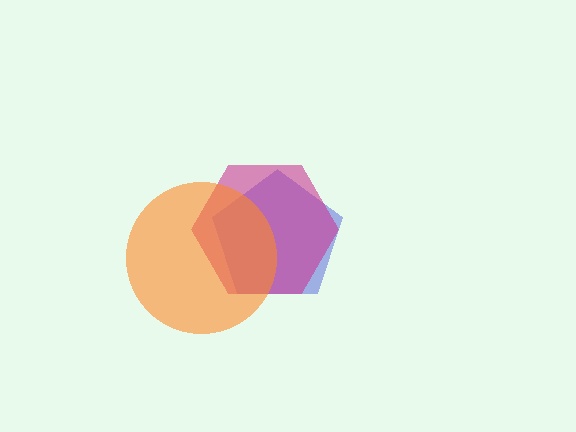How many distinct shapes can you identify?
There are 3 distinct shapes: a blue pentagon, a magenta hexagon, an orange circle.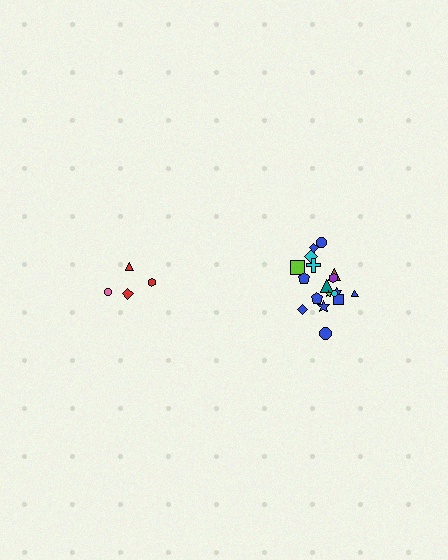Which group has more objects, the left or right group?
The right group.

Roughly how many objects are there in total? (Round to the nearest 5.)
Roughly 20 objects in total.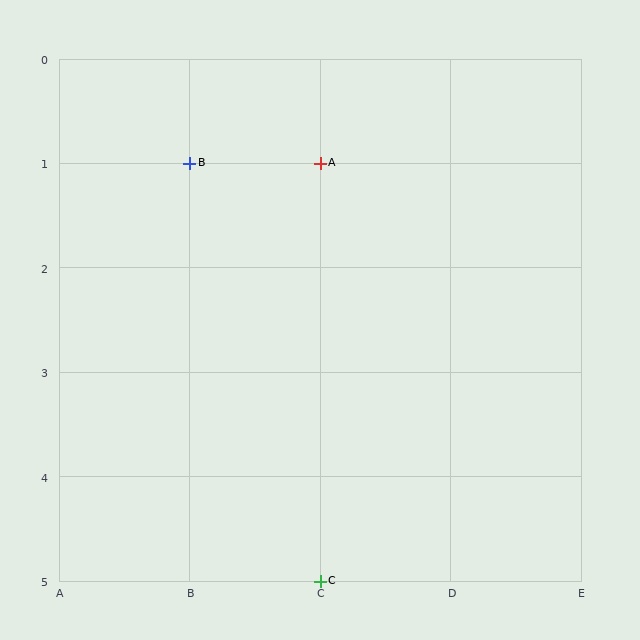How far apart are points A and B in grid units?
Points A and B are 1 column apart.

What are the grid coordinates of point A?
Point A is at grid coordinates (C, 1).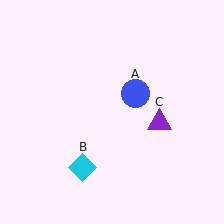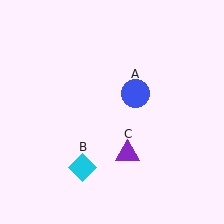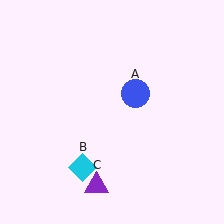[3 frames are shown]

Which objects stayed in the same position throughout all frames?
Blue circle (object A) and cyan diamond (object B) remained stationary.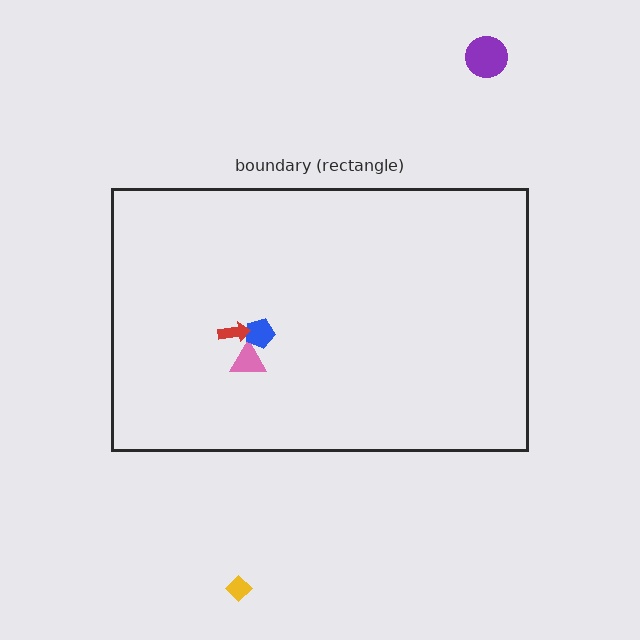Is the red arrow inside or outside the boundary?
Inside.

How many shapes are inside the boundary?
3 inside, 2 outside.